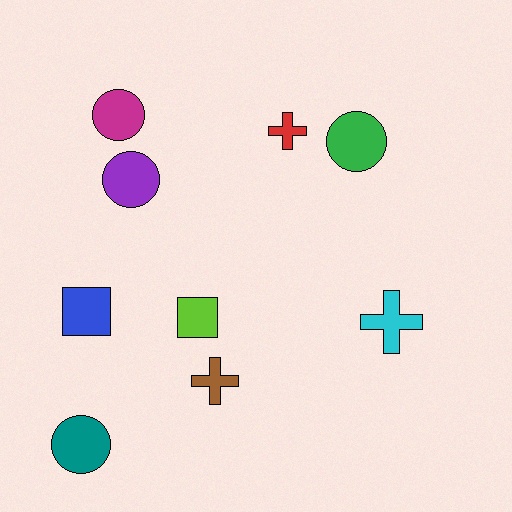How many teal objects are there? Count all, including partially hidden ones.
There is 1 teal object.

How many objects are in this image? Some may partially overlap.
There are 9 objects.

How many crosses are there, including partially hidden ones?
There are 3 crosses.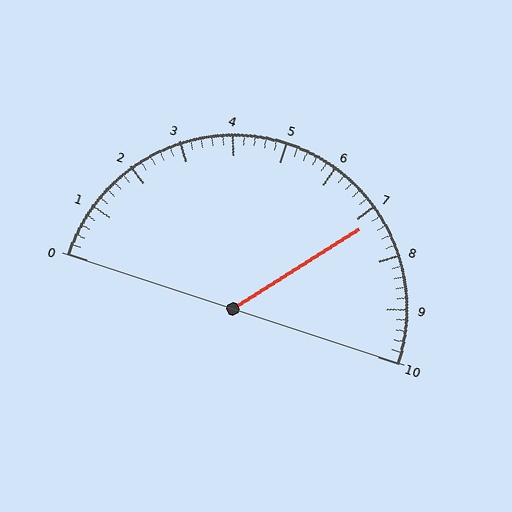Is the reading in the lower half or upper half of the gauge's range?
The reading is in the upper half of the range (0 to 10).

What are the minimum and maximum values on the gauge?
The gauge ranges from 0 to 10.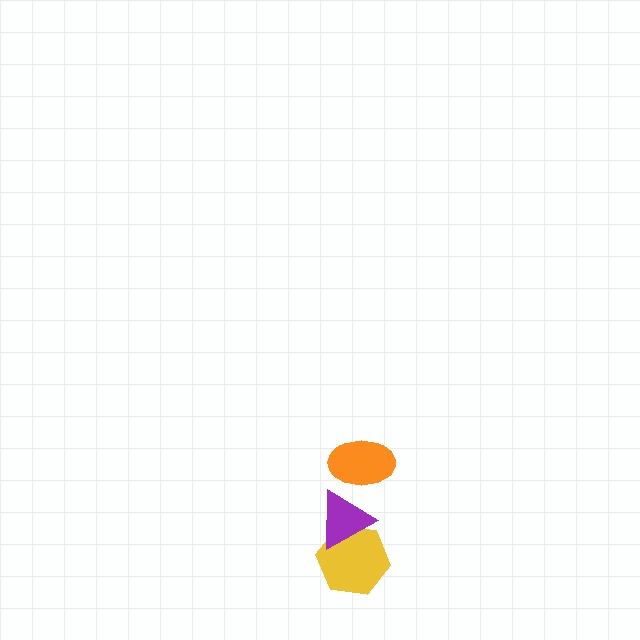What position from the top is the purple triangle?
The purple triangle is 2nd from the top.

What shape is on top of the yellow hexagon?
The purple triangle is on top of the yellow hexagon.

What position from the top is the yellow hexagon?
The yellow hexagon is 3rd from the top.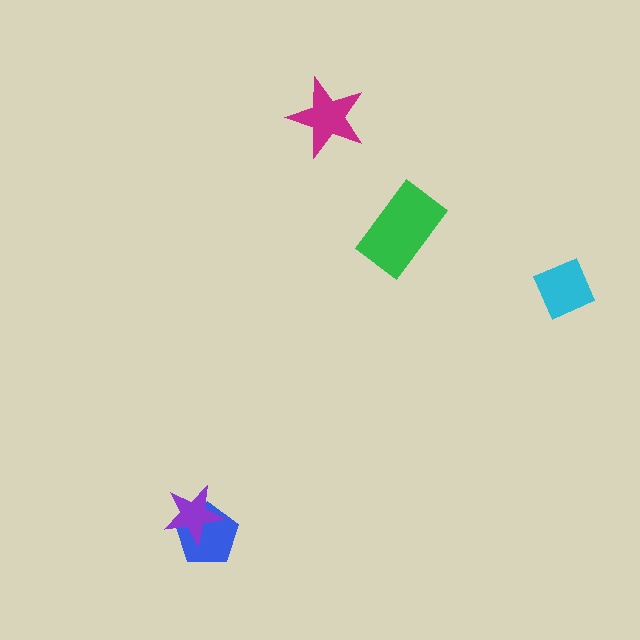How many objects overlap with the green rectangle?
0 objects overlap with the green rectangle.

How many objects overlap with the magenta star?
0 objects overlap with the magenta star.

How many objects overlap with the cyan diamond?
0 objects overlap with the cyan diamond.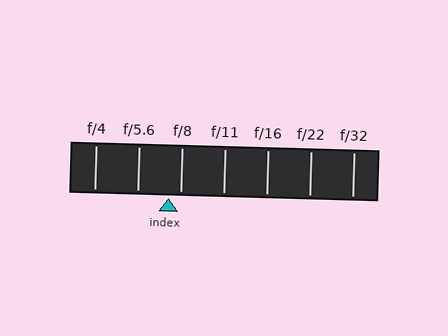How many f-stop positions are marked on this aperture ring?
There are 7 f-stop positions marked.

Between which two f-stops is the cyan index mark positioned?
The index mark is between f/5.6 and f/8.